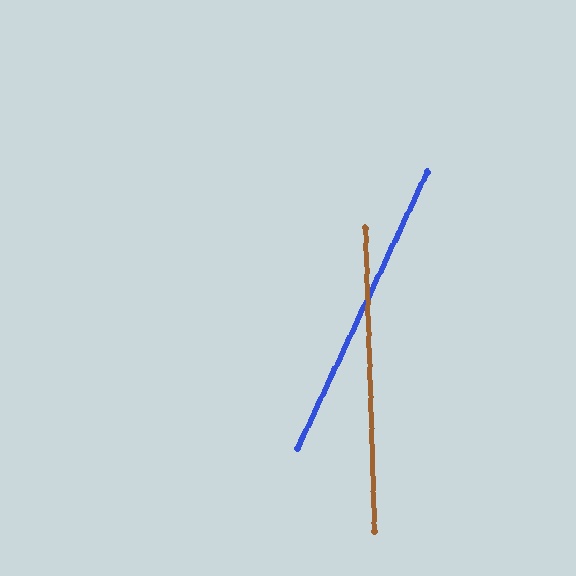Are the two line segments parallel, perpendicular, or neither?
Neither parallel nor perpendicular — they differ by about 27°.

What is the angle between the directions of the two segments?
Approximately 27 degrees.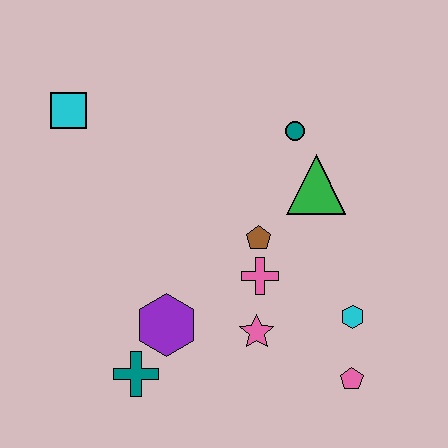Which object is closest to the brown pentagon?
The pink cross is closest to the brown pentagon.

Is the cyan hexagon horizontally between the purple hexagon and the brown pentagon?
No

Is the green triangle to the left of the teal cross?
No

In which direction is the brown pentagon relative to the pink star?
The brown pentagon is above the pink star.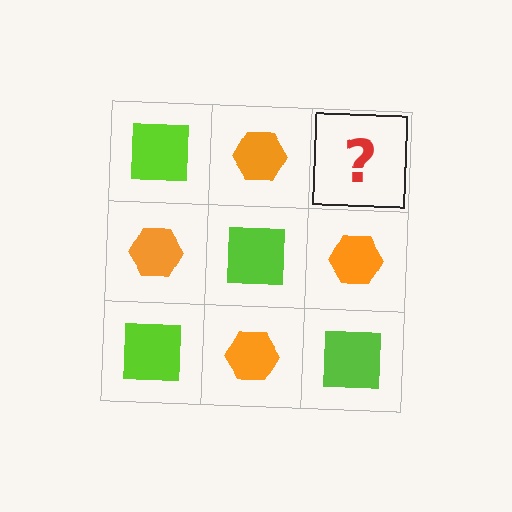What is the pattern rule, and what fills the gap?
The rule is that it alternates lime square and orange hexagon in a checkerboard pattern. The gap should be filled with a lime square.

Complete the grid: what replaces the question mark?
The question mark should be replaced with a lime square.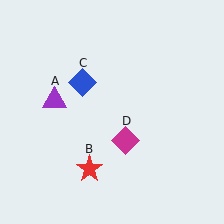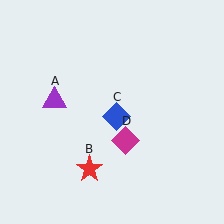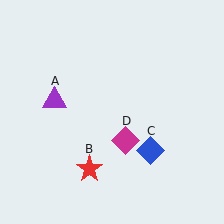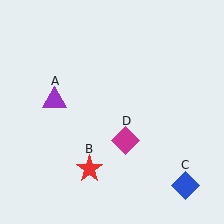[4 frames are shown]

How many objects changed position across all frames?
1 object changed position: blue diamond (object C).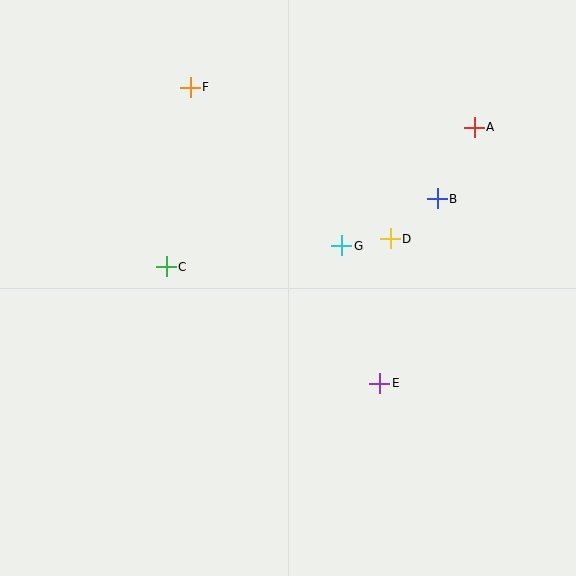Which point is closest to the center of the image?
Point G at (342, 246) is closest to the center.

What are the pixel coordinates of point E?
Point E is at (380, 383).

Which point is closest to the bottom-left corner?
Point C is closest to the bottom-left corner.